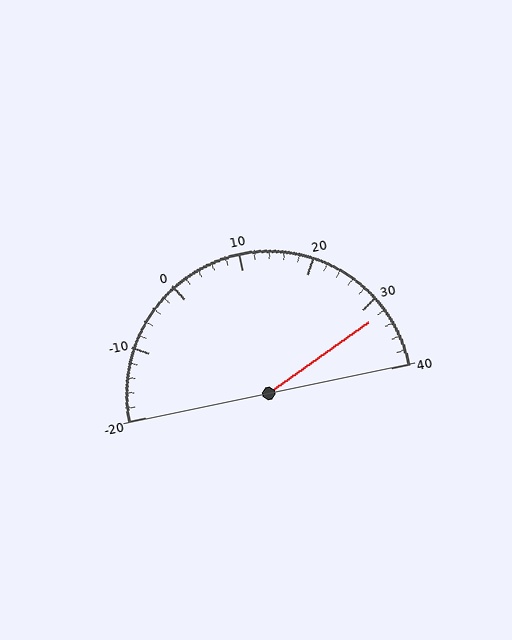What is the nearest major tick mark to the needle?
The nearest major tick mark is 30.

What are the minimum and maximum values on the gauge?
The gauge ranges from -20 to 40.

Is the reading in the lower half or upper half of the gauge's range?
The reading is in the upper half of the range (-20 to 40).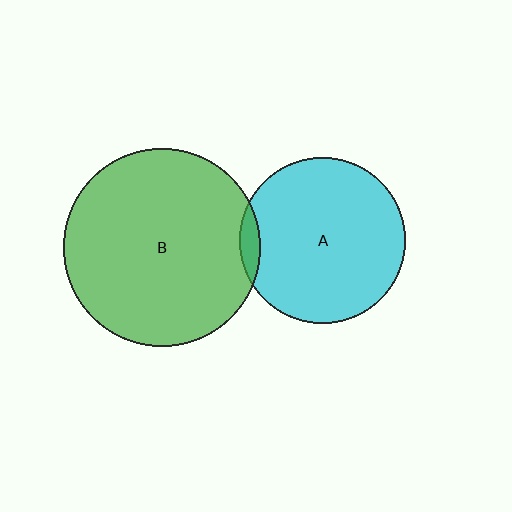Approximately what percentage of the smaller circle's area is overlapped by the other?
Approximately 5%.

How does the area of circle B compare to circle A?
Approximately 1.4 times.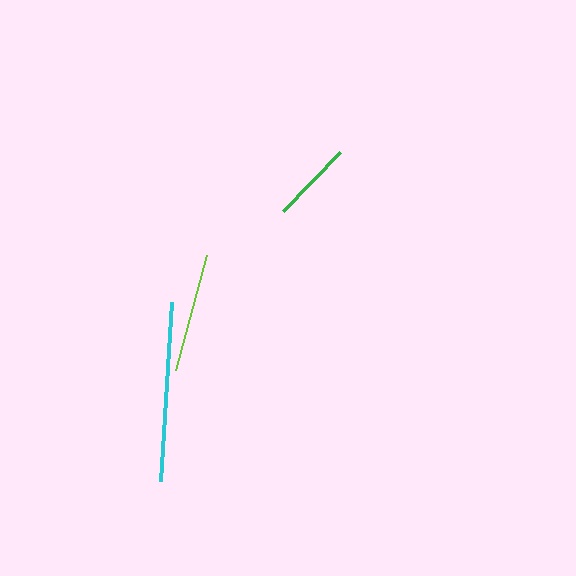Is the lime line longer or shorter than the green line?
The lime line is longer than the green line.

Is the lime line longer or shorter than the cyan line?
The cyan line is longer than the lime line.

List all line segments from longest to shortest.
From longest to shortest: cyan, lime, green.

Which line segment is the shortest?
The green line is the shortest at approximately 82 pixels.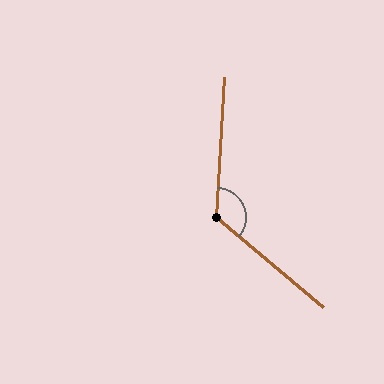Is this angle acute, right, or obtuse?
It is obtuse.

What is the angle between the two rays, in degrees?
Approximately 127 degrees.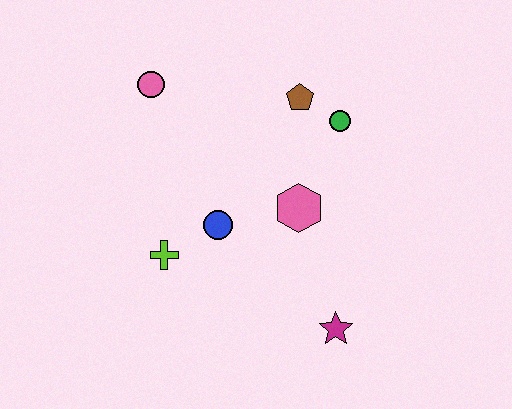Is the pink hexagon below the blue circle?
No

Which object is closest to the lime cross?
The blue circle is closest to the lime cross.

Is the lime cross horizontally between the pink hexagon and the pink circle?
Yes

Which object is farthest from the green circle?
The lime cross is farthest from the green circle.